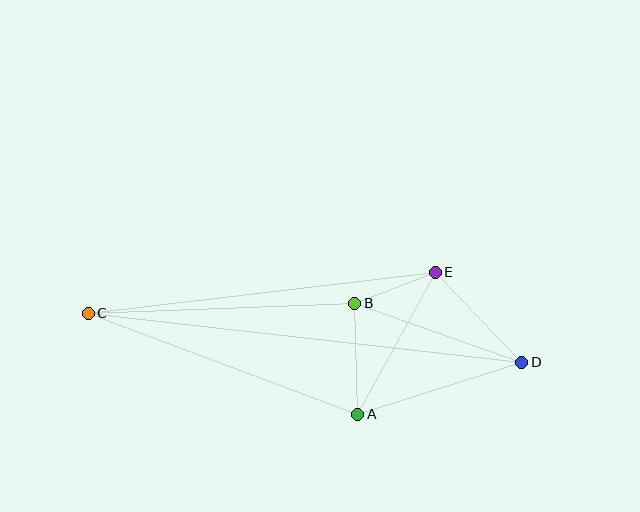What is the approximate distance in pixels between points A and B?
The distance between A and B is approximately 111 pixels.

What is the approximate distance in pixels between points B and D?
The distance between B and D is approximately 177 pixels.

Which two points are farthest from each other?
Points C and D are farthest from each other.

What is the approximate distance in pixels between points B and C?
The distance between B and C is approximately 267 pixels.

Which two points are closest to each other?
Points B and E are closest to each other.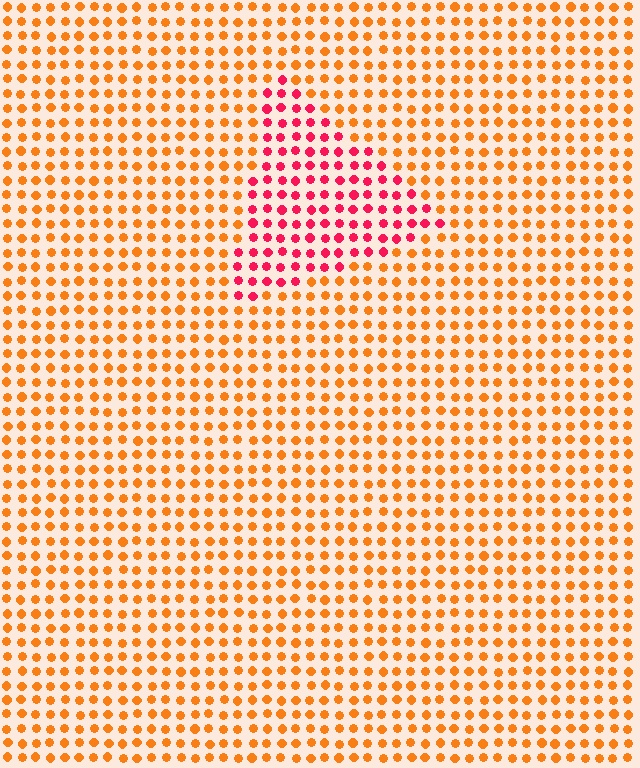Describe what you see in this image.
The image is filled with small orange elements in a uniform arrangement. A triangle-shaped region is visible where the elements are tinted to a slightly different hue, forming a subtle color boundary.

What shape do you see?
I see a triangle.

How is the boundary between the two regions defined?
The boundary is defined purely by a slight shift in hue (about 45 degrees). Spacing, size, and orientation are identical on both sides.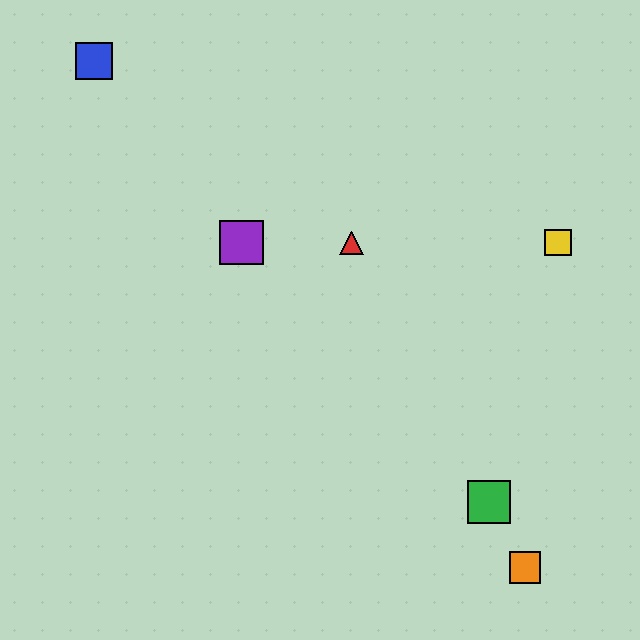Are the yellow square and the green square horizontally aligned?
No, the yellow square is at y≈243 and the green square is at y≈502.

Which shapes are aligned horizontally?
The red triangle, the yellow square, the purple square are aligned horizontally.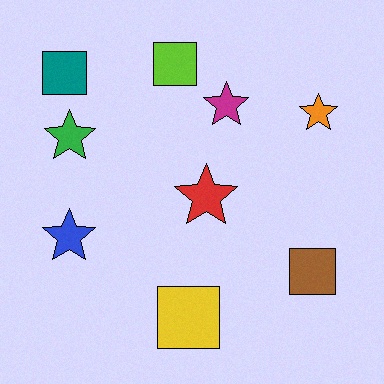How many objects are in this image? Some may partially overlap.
There are 9 objects.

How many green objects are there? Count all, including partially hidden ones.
There is 1 green object.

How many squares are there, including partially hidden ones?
There are 4 squares.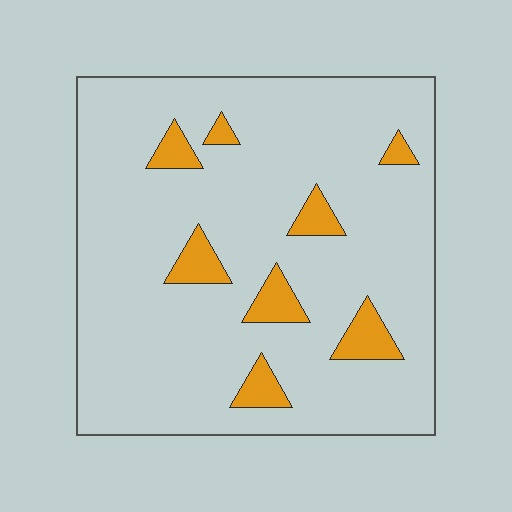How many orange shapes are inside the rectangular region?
8.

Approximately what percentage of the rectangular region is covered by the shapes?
Approximately 10%.